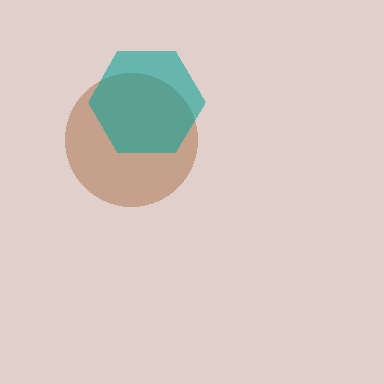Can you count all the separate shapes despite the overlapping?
Yes, there are 2 separate shapes.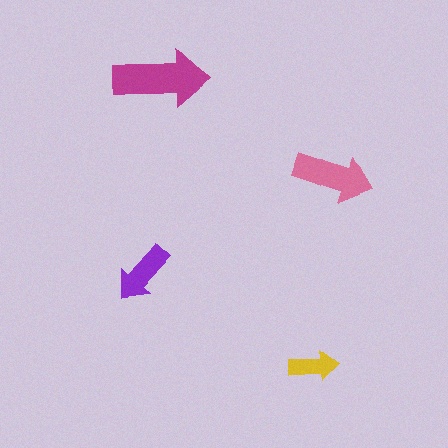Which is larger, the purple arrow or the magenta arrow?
The magenta one.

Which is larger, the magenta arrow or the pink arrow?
The magenta one.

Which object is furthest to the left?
The purple arrow is leftmost.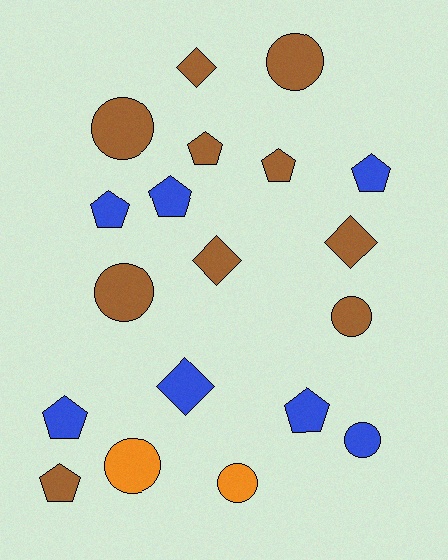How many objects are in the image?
There are 19 objects.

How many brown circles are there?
There are 4 brown circles.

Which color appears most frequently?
Brown, with 10 objects.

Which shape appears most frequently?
Pentagon, with 8 objects.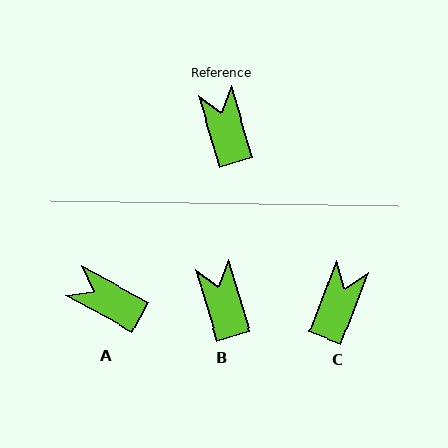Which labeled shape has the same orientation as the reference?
B.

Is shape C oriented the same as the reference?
No, it is off by about 37 degrees.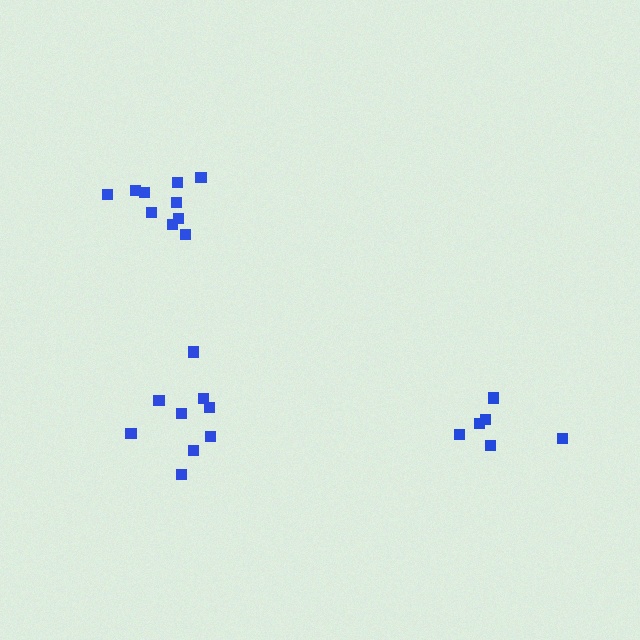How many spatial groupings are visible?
There are 3 spatial groupings.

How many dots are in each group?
Group 1: 9 dots, Group 2: 6 dots, Group 3: 10 dots (25 total).